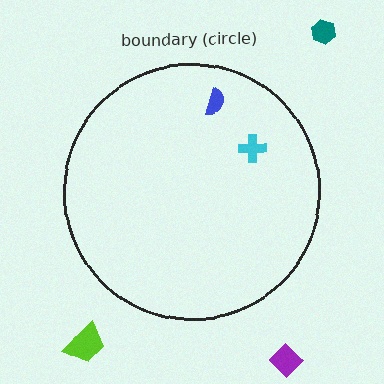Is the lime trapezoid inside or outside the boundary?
Outside.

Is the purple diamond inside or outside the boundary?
Outside.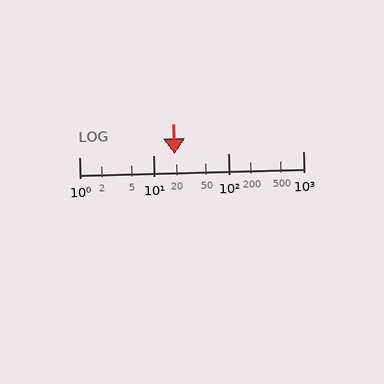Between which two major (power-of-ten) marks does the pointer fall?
The pointer is between 10 and 100.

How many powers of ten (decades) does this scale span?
The scale spans 3 decades, from 1 to 1000.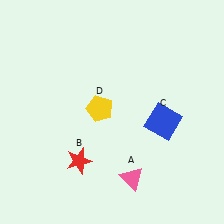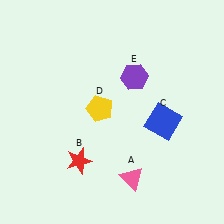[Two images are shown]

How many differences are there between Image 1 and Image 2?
There is 1 difference between the two images.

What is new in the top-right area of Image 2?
A purple hexagon (E) was added in the top-right area of Image 2.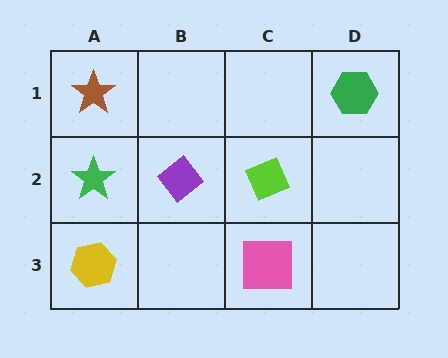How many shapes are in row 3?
2 shapes.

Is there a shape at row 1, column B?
No, that cell is empty.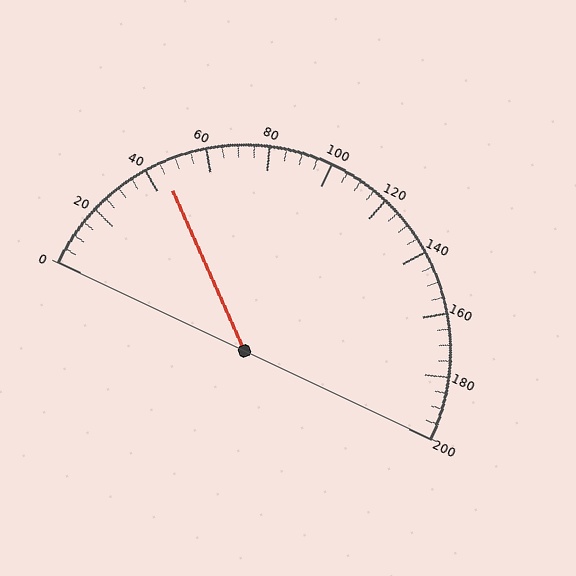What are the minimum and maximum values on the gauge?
The gauge ranges from 0 to 200.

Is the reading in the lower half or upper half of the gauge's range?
The reading is in the lower half of the range (0 to 200).